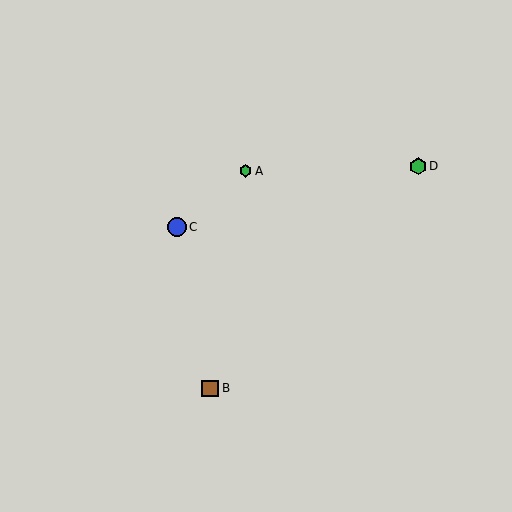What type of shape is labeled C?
Shape C is a blue circle.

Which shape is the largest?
The blue circle (labeled C) is the largest.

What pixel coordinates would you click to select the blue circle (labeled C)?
Click at (177, 227) to select the blue circle C.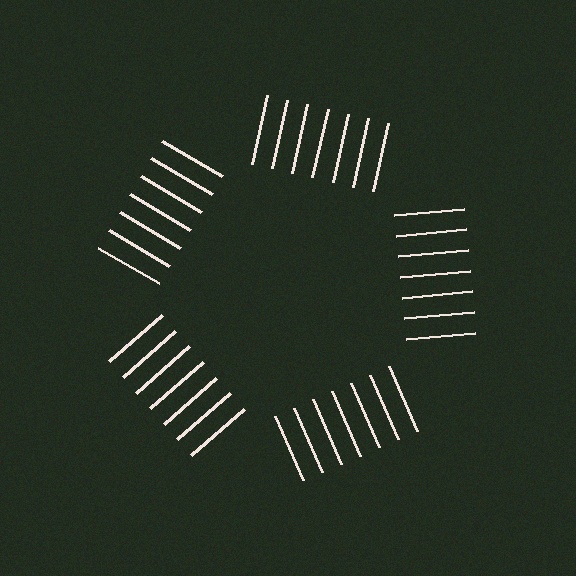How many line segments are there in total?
35 — 7 along each of the 5 edges.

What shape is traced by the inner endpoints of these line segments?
An illusory pentagon — the line segments terminate on its edges but no continuous stroke is drawn.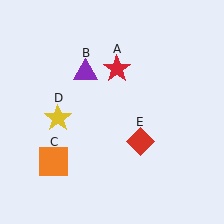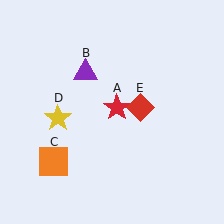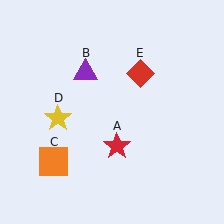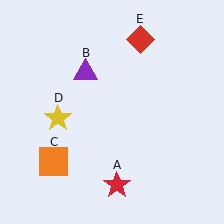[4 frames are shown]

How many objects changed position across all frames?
2 objects changed position: red star (object A), red diamond (object E).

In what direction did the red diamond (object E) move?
The red diamond (object E) moved up.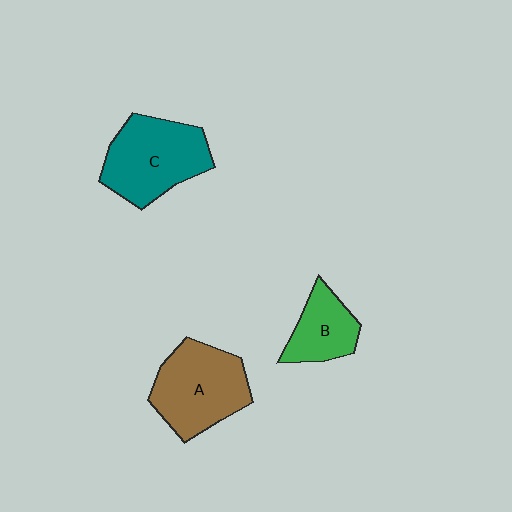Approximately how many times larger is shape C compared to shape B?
Approximately 1.7 times.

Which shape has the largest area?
Shape C (teal).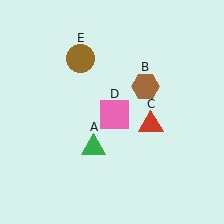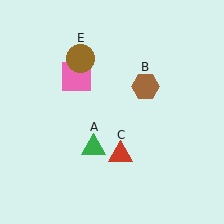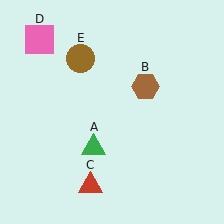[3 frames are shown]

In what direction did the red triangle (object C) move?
The red triangle (object C) moved down and to the left.